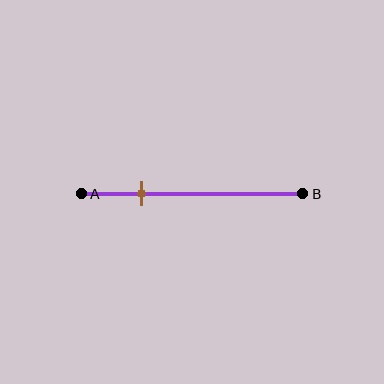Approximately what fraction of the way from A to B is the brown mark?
The brown mark is approximately 25% of the way from A to B.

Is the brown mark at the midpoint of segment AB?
No, the mark is at about 25% from A, not at the 50% midpoint.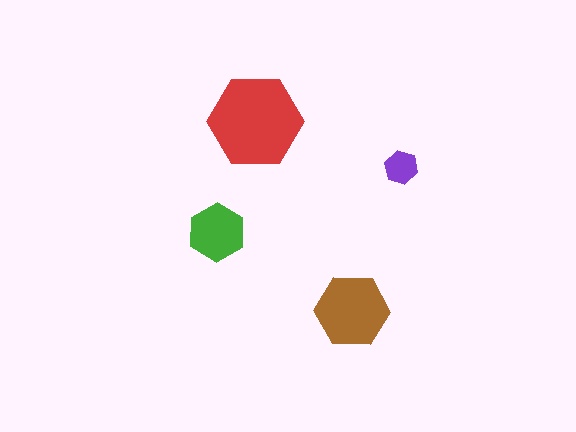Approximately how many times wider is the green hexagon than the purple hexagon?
About 1.5 times wider.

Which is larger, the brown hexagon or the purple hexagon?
The brown one.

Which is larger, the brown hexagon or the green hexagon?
The brown one.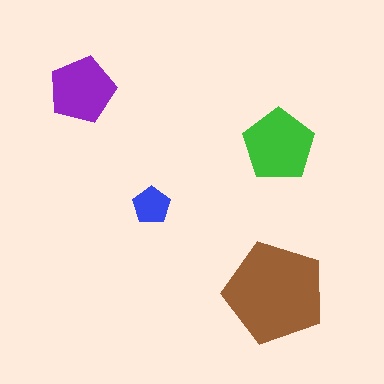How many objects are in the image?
There are 4 objects in the image.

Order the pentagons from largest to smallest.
the brown one, the green one, the purple one, the blue one.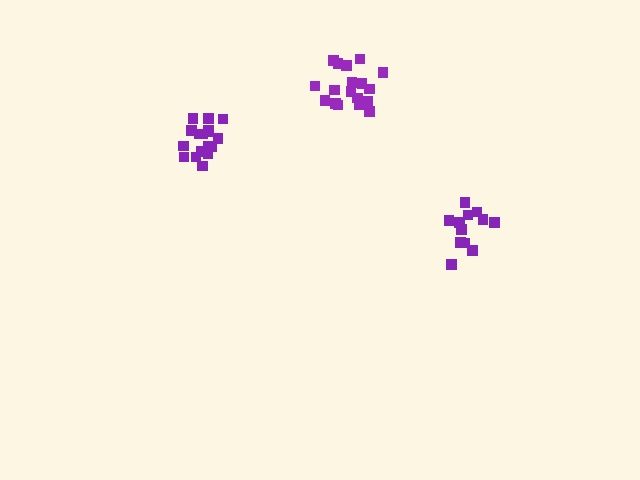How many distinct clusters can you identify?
There are 3 distinct clusters.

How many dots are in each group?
Group 1: 12 dots, Group 2: 17 dots, Group 3: 18 dots (47 total).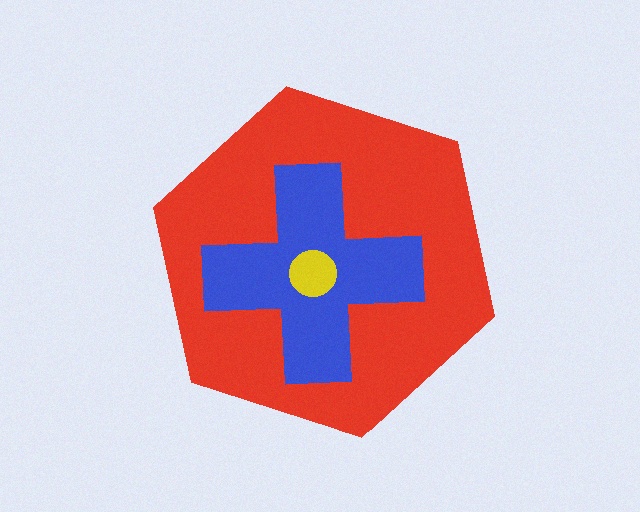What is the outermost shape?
The red hexagon.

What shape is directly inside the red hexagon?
The blue cross.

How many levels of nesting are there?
3.